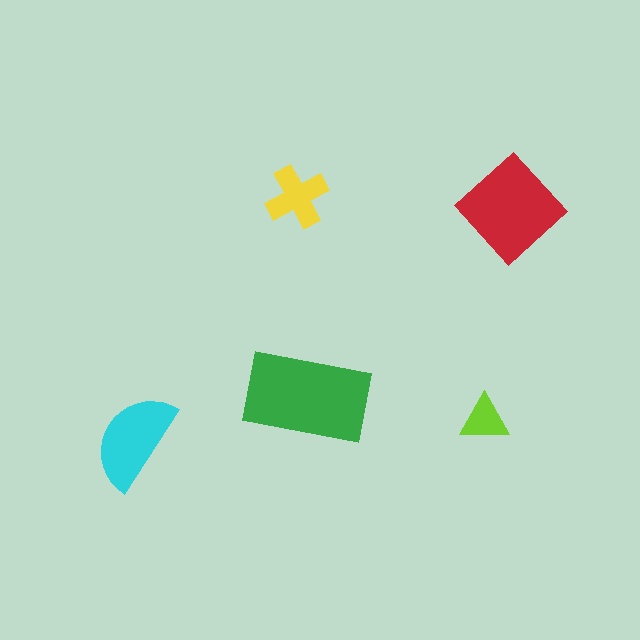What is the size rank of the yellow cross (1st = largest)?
4th.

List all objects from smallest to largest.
The lime triangle, the yellow cross, the cyan semicircle, the red diamond, the green rectangle.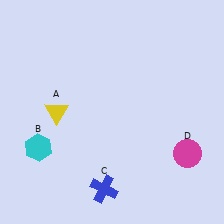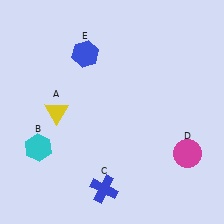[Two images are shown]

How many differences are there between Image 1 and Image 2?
There is 1 difference between the two images.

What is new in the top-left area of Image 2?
A blue hexagon (E) was added in the top-left area of Image 2.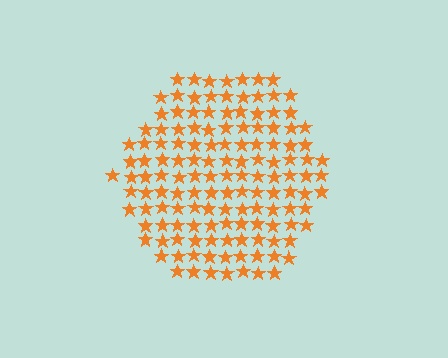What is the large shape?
The large shape is a hexagon.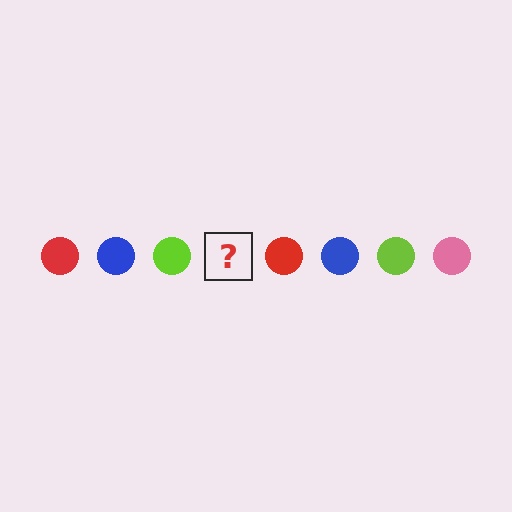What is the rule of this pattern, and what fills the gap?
The rule is that the pattern cycles through red, blue, lime, pink circles. The gap should be filled with a pink circle.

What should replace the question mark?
The question mark should be replaced with a pink circle.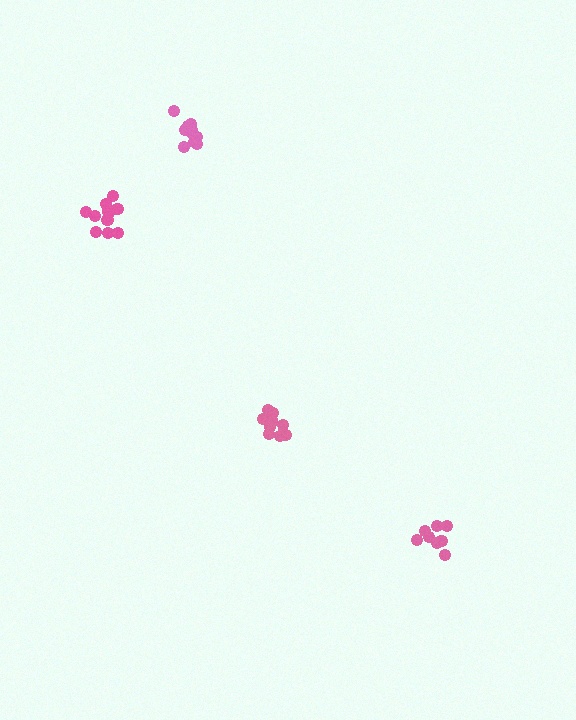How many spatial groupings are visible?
There are 4 spatial groupings.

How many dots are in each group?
Group 1: 12 dots, Group 2: 10 dots, Group 3: 12 dots, Group 4: 8 dots (42 total).